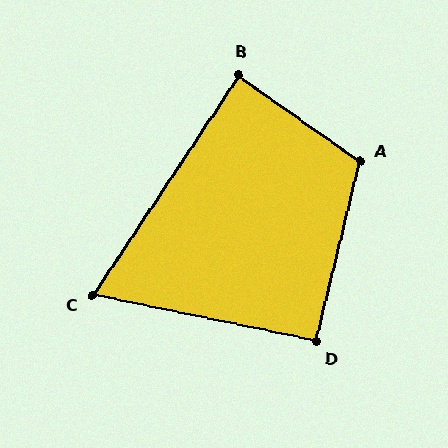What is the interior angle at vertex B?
Approximately 88 degrees (approximately right).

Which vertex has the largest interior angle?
A, at approximately 112 degrees.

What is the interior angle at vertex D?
Approximately 92 degrees (approximately right).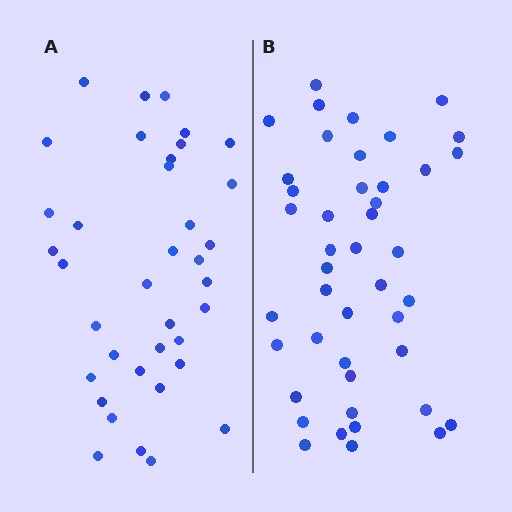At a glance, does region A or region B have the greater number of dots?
Region B (the right region) has more dots.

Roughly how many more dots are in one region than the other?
Region B has roughly 8 or so more dots than region A.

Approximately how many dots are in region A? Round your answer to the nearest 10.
About 40 dots. (The exact count is 37, which rounds to 40.)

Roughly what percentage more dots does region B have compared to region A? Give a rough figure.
About 20% more.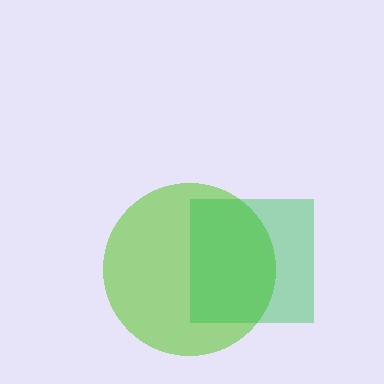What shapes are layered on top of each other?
The layered shapes are: a lime circle, a green square.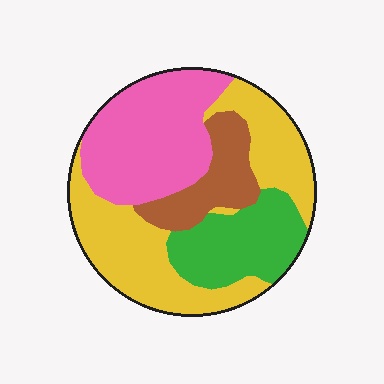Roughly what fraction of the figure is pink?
Pink takes up between a sixth and a third of the figure.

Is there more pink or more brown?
Pink.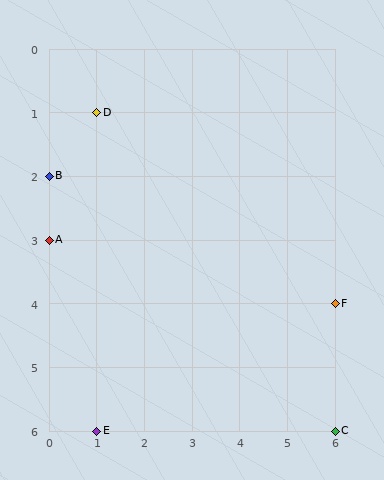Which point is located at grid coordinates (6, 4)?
Point F is at (6, 4).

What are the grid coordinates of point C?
Point C is at grid coordinates (6, 6).